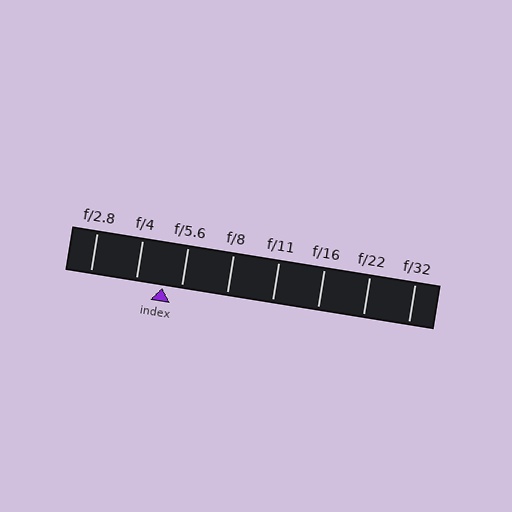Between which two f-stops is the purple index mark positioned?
The index mark is between f/4 and f/5.6.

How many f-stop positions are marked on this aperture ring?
There are 8 f-stop positions marked.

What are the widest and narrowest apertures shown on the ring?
The widest aperture shown is f/2.8 and the narrowest is f/32.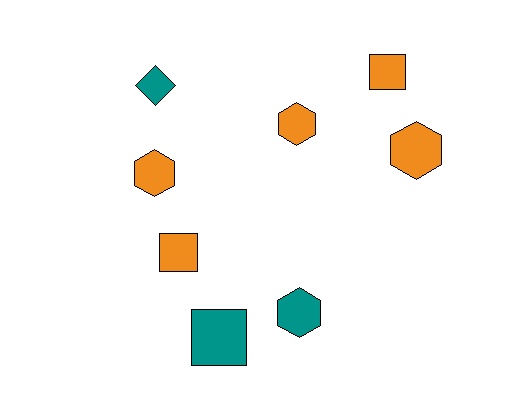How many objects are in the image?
There are 8 objects.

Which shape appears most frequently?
Hexagon, with 4 objects.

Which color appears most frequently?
Orange, with 5 objects.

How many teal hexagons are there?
There is 1 teal hexagon.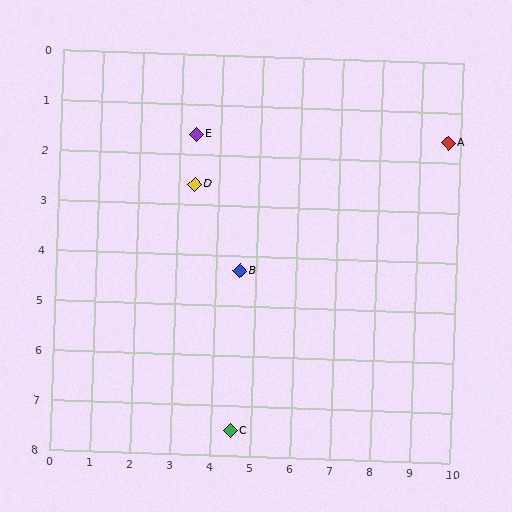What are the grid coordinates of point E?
Point E is at approximately (3.4, 1.6).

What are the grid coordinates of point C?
Point C is at approximately (4.5, 7.5).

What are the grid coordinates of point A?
Point A is at approximately (9.7, 1.6).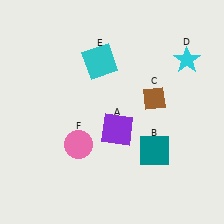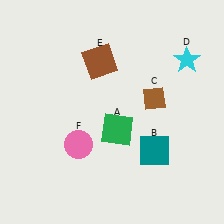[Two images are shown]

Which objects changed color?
A changed from purple to green. E changed from cyan to brown.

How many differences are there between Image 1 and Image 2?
There are 2 differences between the two images.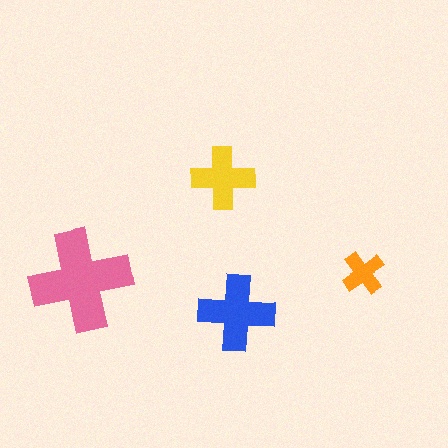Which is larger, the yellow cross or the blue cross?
The blue one.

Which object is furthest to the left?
The pink cross is leftmost.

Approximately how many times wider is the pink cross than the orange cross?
About 2.5 times wider.